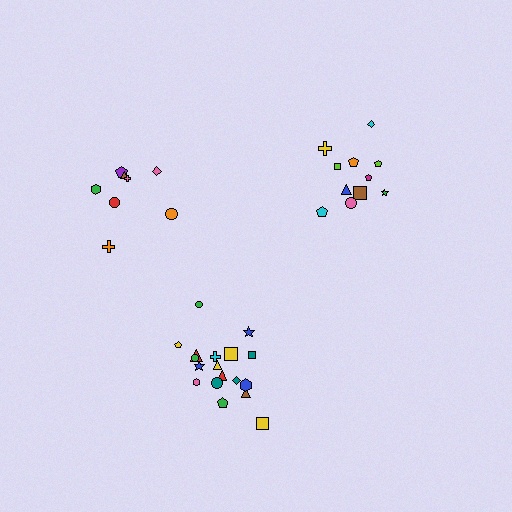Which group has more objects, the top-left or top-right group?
The top-right group.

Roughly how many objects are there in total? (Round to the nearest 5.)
Roughly 40 objects in total.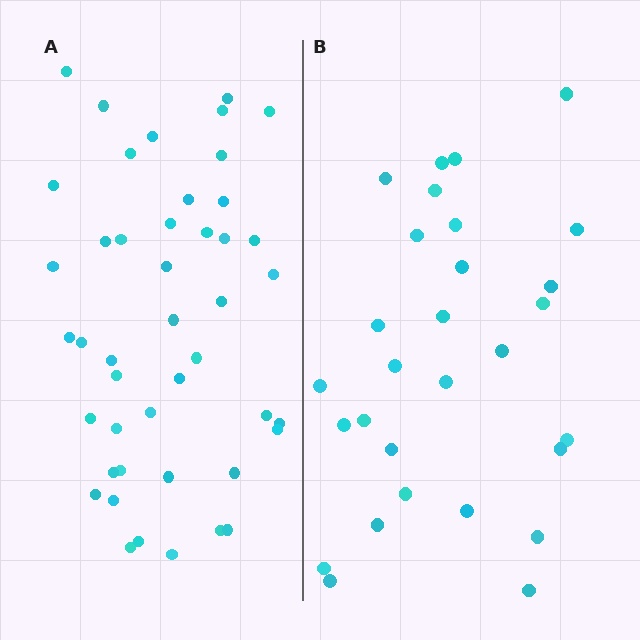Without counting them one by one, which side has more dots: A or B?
Region A (the left region) has more dots.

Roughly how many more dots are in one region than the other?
Region A has approximately 15 more dots than region B.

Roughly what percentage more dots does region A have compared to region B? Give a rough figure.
About 55% more.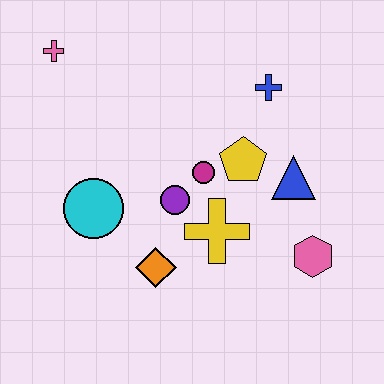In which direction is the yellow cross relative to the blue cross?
The yellow cross is below the blue cross.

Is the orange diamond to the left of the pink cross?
No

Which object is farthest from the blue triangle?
The pink cross is farthest from the blue triangle.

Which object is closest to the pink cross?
The cyan circle is closest to the pink cross.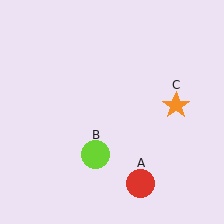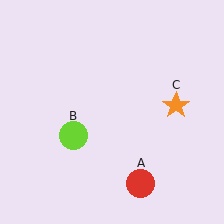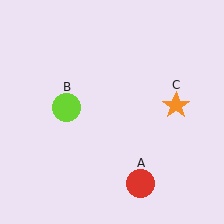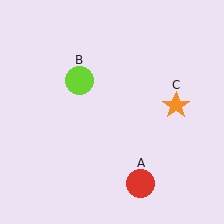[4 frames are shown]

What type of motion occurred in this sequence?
The lime circle (object B) rotated clockwise around the center of the scene.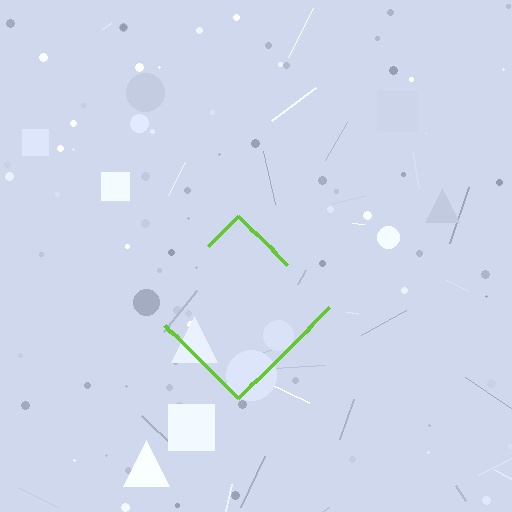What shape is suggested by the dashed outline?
The dashed outline suggests a diamond.